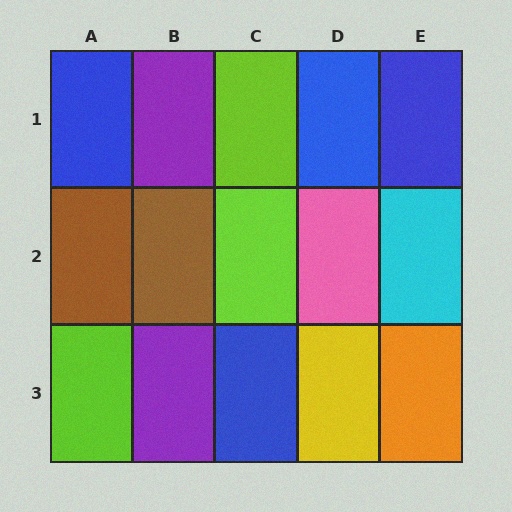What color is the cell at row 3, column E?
Orange.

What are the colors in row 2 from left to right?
Brown, brown, lime, pink, cyan.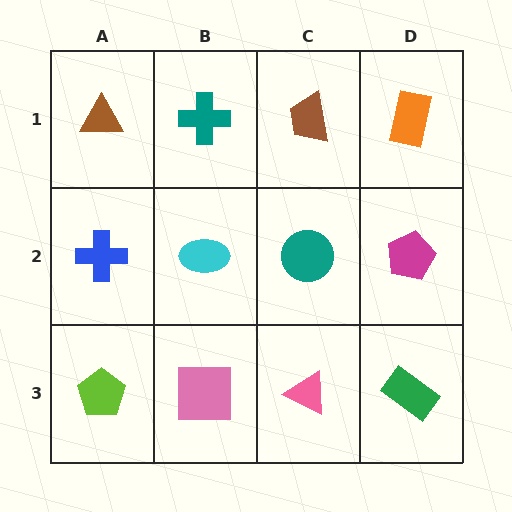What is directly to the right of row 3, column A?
A pink square.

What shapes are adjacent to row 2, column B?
A teal cross (row 1, column B), a pink square (row 3, column B), a blue cross (row 2, column A), a teal circle (row 2, column C).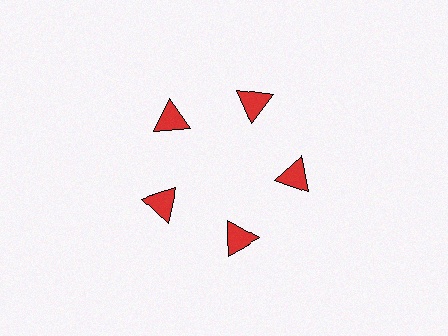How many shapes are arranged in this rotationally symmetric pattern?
There are 5 shapes, arranged in 5 groups of 1.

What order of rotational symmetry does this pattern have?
This pattern has 5-fold rotational symmetry.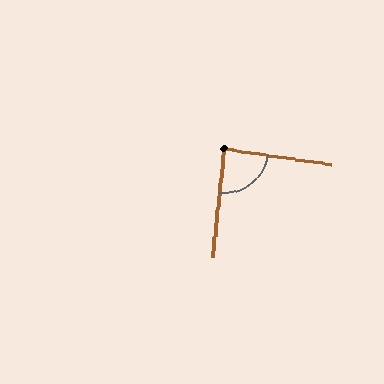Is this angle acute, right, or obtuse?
It is approximately a right angle.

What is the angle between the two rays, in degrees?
Approximately 88 degrees.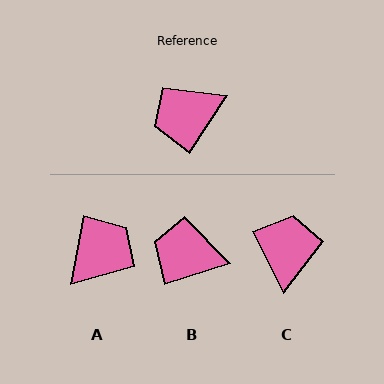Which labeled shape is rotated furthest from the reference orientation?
A, about 158 degrees away.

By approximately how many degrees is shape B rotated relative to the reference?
Approximately 39 degrees clockwise.